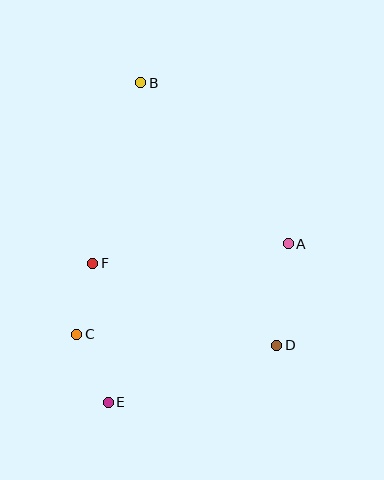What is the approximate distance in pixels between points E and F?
The distance between E and F is approximately 140 pixels.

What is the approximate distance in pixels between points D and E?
The distance between D and E is approximately 177 pixels.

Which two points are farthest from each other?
Points B and E are farthest from each other.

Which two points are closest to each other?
Points C and F are closest to each other.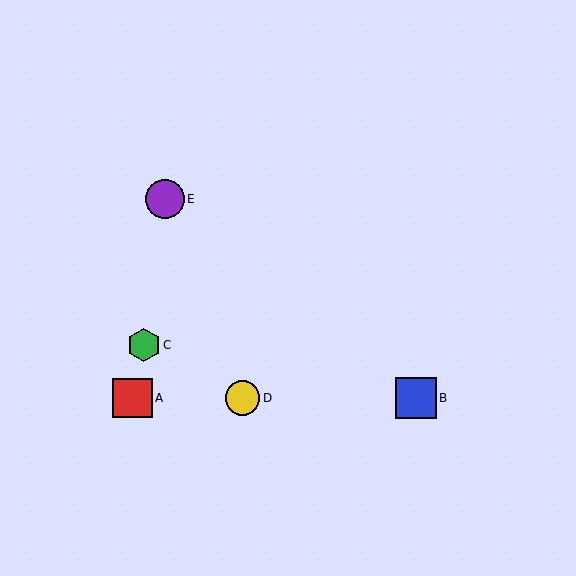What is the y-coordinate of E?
Object E is at y≈199.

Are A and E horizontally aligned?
No, A is at y≈398 and E is at y≈199.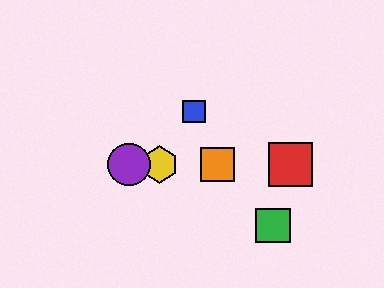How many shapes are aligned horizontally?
4 shapes (the red square, the yellow hexagon, the purple circle, the orange square) are aligned horizontally.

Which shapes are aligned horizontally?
The red square, the yellow hexagon, the purple circle, the orange square are aligned horizontally.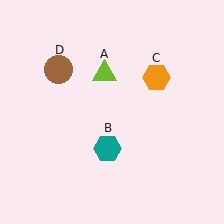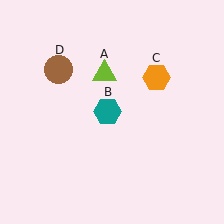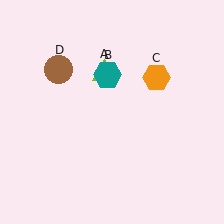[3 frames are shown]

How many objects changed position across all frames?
1 object changed position: teal hexagon (object B).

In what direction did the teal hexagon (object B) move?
The teal hexagon (object B) moved up.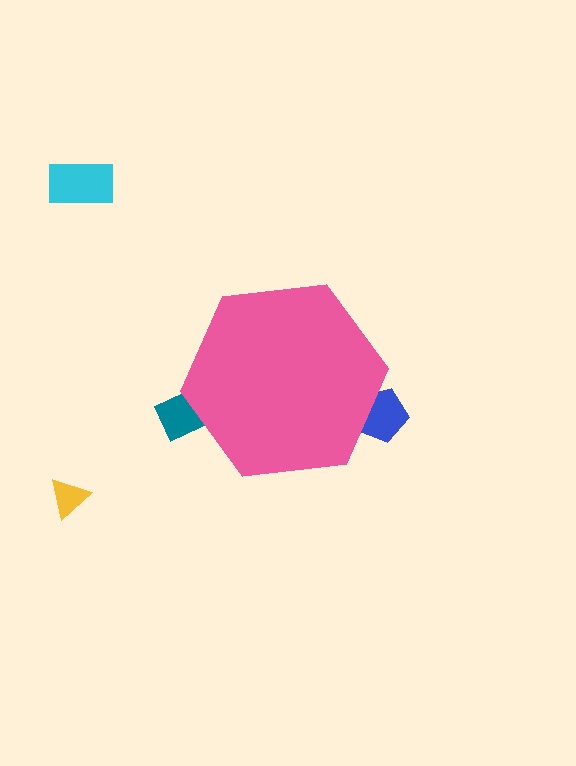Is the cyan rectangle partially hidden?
No, the cyan rectangle is fully visible.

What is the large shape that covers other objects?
A pink hexagon.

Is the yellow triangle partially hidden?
No, the yellow triangle is fully visible.